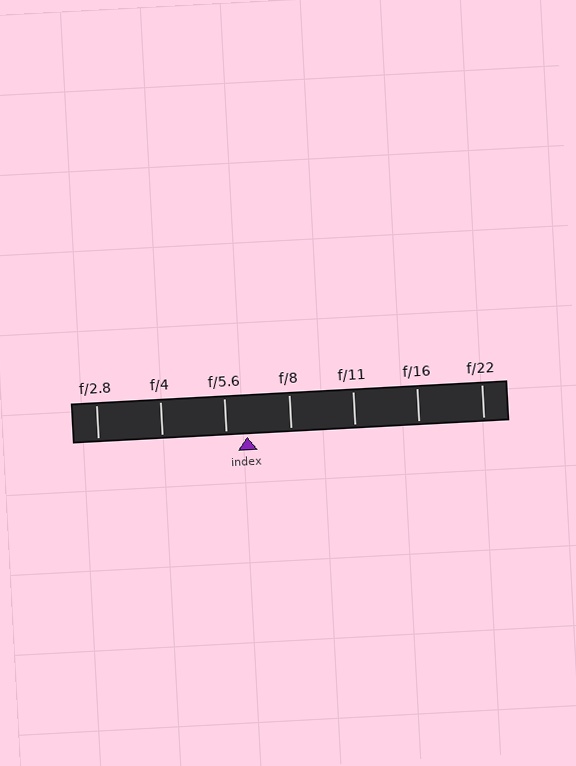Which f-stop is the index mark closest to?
The index mark is closest to f/5.6.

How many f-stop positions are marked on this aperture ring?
There are 7 f-stop positions marked.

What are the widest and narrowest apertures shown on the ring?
The widest aperture shown is f/2.8 and the narrowest is f/22.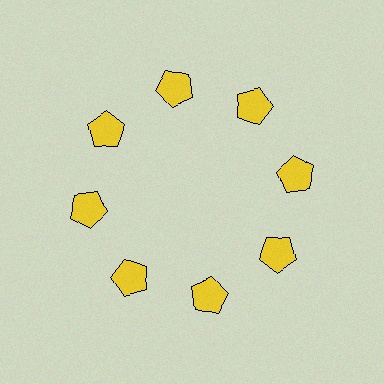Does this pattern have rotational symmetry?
Yes, this pattern has 8-fold rotational symmetry. It looks the same after rotating 45 degrees around the center.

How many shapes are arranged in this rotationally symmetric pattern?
There are 8 shapes, arranged in 8 groups of 1.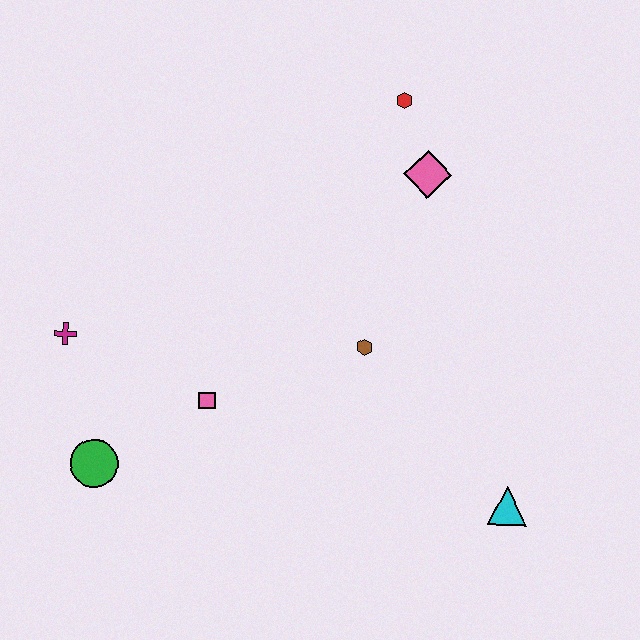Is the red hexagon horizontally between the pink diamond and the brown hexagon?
Yes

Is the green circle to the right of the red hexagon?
No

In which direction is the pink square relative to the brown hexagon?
The pink square is to the left of the brown hexagon.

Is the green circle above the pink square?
No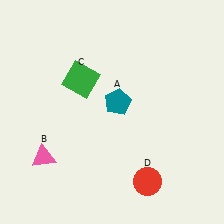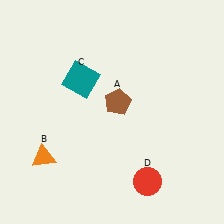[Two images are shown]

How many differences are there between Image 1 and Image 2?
There are 3 differences between the two images.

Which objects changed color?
A changed from teal to brown. B changed from pink to orange. C changed from green to teal.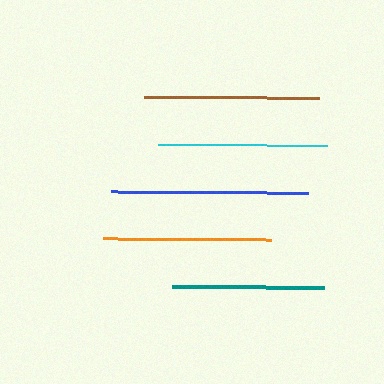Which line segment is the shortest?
The teal line is the shortest at approximately 152 pixels.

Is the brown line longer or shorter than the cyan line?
The brown line is longer than the cyan line.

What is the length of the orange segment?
The orange segment is approximately 168 pixels long.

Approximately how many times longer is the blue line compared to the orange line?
The blue line is approximately 1.2 times the length of the orange line.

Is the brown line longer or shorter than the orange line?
The brown line is longer than the orange line.